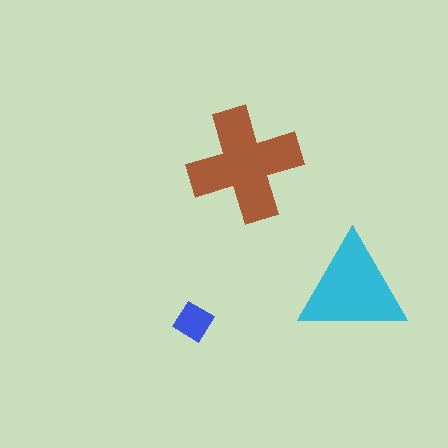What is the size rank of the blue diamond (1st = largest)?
3rd.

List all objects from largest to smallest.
The brown cross, the cyan triangle, the blue diamond.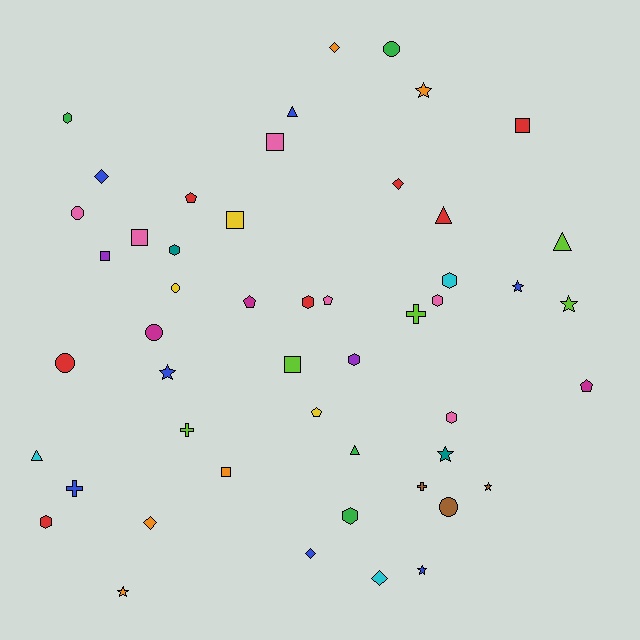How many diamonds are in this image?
There are 6 diamonds.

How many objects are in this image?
There are 50 objects.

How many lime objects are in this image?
There are 5 lime objects.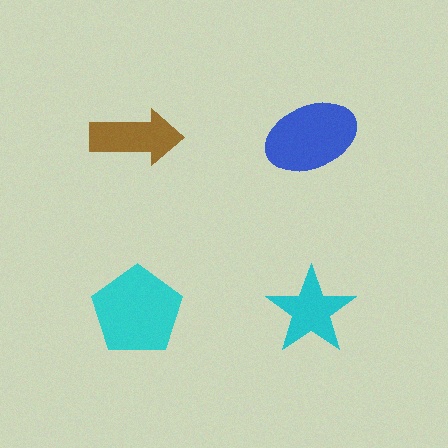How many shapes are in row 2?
2 shapes.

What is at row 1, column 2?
A blue ellipse.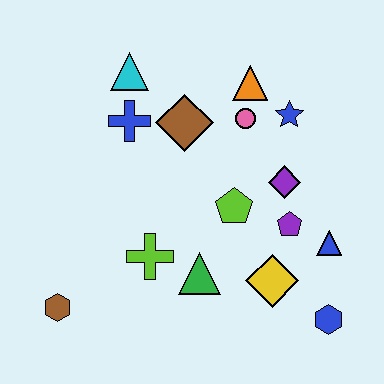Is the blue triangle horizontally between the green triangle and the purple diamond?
No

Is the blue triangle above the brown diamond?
No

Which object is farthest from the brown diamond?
The blue hexagon is farthest from the brown diamond.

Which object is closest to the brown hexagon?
The lime cross is closest to the brown hexagon.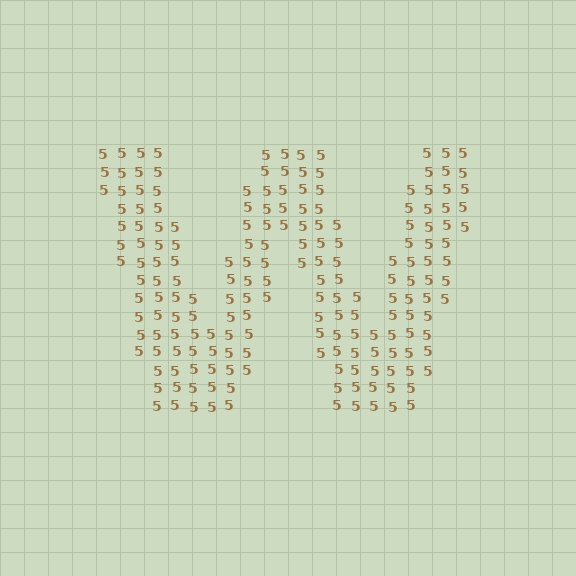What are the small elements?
The small elements are digit 5's.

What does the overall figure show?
The overall figure shows the letter W.